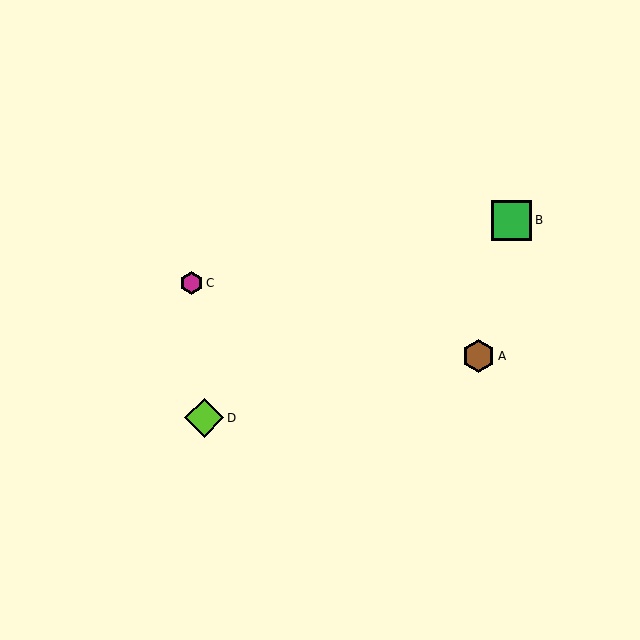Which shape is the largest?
The green square (labeled B) is the largest.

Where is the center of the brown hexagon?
The center of the brown hexagon is at (479, 356).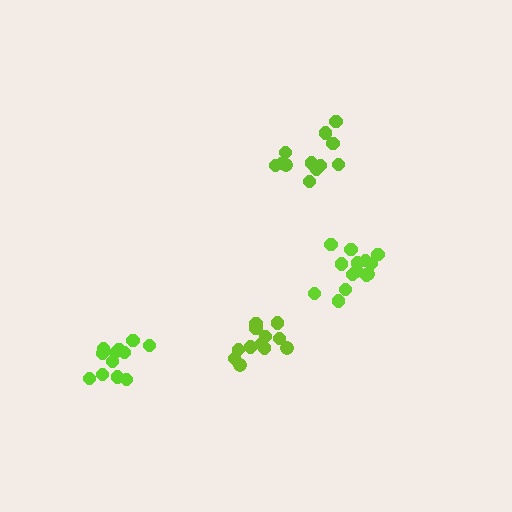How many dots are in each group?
Group 1: 12 dots, Group 2: 14 dots, Group 3: 12 dots, Group 4: 12 dots (50 total).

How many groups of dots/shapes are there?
There are 4 groups.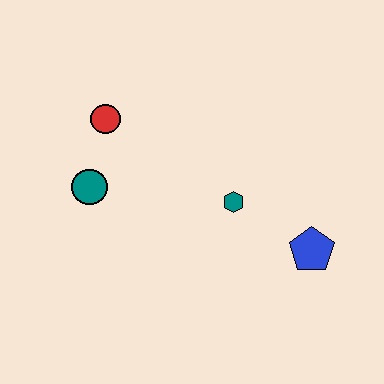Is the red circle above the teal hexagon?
Yes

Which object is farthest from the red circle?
The blue pentagon is farthest from the red circle.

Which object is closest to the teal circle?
The red circle is closest to the teal circle.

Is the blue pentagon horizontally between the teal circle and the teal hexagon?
No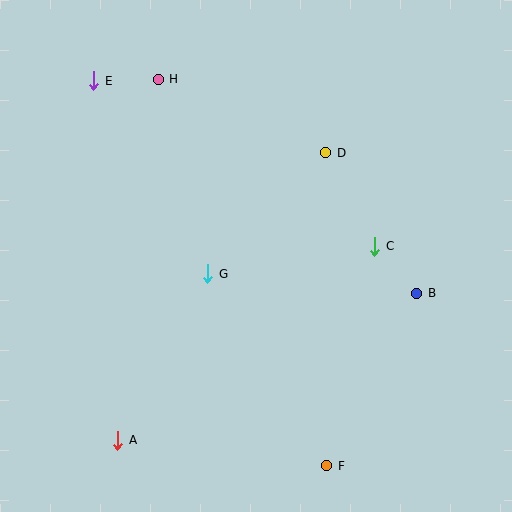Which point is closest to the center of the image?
Point G at (208, 274) is closest to the center.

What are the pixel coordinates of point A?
Point A is at (118, 440).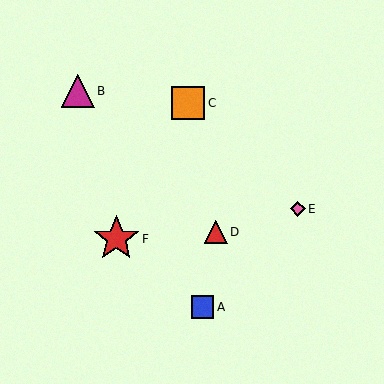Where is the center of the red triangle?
The center of the red triangle is at (216, 232).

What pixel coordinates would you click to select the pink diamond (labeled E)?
Click at (298, 209) to select the pink diamond E.